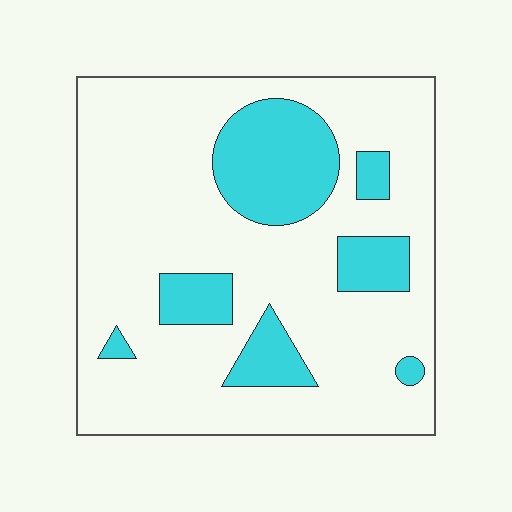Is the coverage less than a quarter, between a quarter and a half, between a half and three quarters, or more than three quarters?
Less than a quarter.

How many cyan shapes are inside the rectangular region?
7.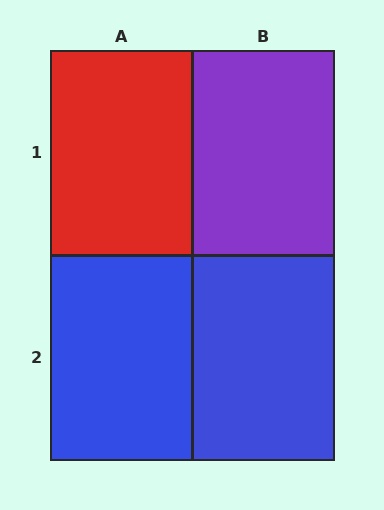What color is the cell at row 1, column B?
Purple.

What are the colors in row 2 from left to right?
Blue, blue.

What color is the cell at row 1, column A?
Red.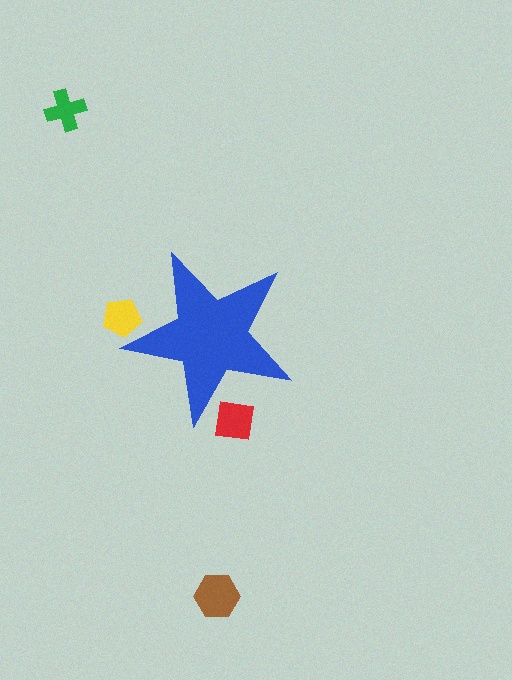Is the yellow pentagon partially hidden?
Yes, the yellow pentagon is partially hidden behind the blue star.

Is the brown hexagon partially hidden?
No, the brown hexagon is fully visible.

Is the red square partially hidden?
Yes, the red square is partially hidden behind the blue star.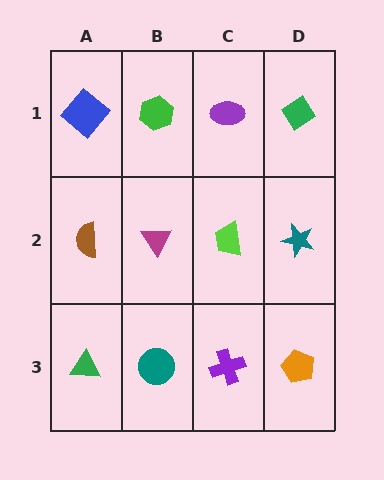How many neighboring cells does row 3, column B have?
3.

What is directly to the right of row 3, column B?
A purple cross.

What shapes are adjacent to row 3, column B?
A magenta triangle (row 2, column B), a green triangle (row 3, column A), a purple cross (row 3, column C).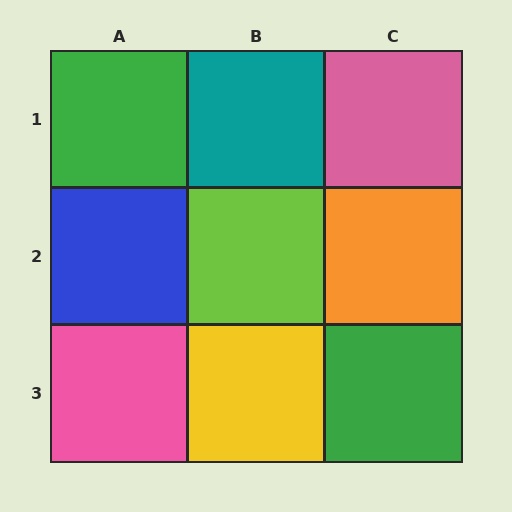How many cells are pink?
2 cells are pink.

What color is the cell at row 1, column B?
Teal.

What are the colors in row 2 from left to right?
Blue, lime, orange.